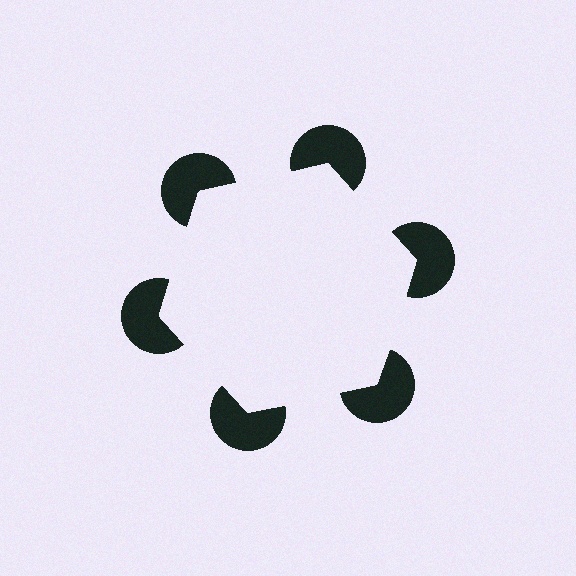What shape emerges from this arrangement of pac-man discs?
An illusory hexagon — its edges are inferred from the aligned wedge cuts in the pac-man discs, not physically drawn.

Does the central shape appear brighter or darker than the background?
It typically appears slightly brighter than the background, even though no actual brightness change is drawn.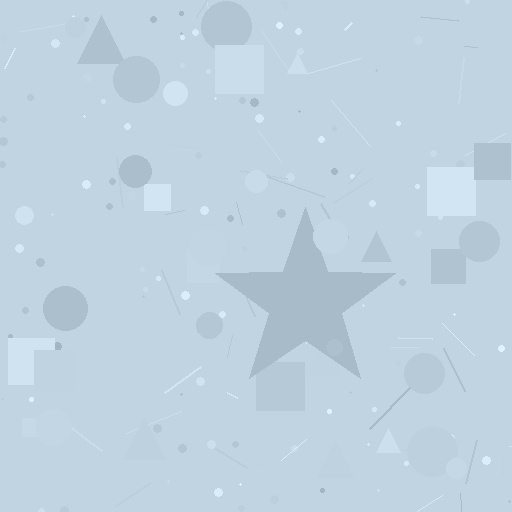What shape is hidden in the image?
A star is hidden in the image.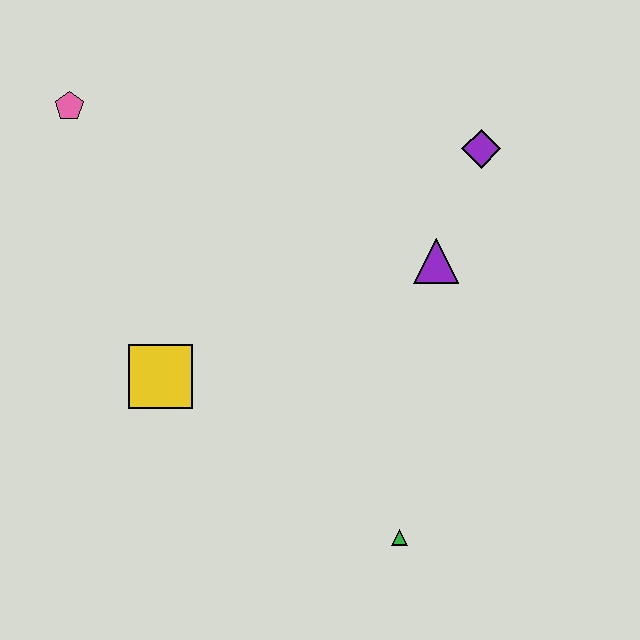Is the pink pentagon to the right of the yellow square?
No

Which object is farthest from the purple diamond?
The pink pentagon is farthest from the purple diamond.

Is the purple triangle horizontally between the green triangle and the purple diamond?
Yes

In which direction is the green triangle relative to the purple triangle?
The green triangle is below the purple triangle.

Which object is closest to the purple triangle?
The purple diamond is closest to the purple triangle.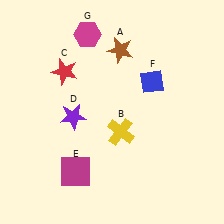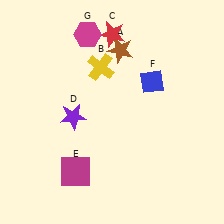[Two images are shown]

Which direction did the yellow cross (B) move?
The yellow cross (B) moved up.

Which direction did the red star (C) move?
The red star (C) moved right.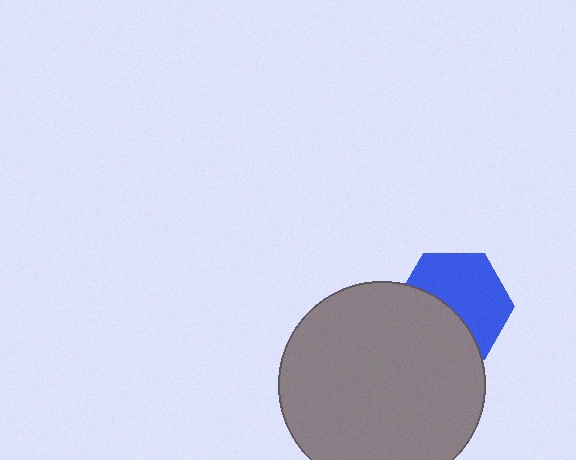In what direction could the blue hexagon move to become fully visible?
The blue hexagon could move toward the upper-right. That would shift it out from behind the gray circle entirely.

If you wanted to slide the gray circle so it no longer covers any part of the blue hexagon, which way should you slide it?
Slide it toward the lower-left — that is the most direct way to separate the two shapes.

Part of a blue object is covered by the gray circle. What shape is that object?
It is a hexagon.